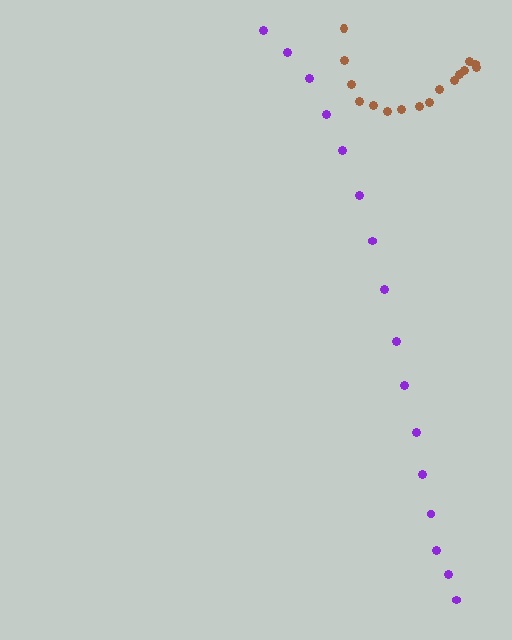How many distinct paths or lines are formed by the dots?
There are 2 distinct paths.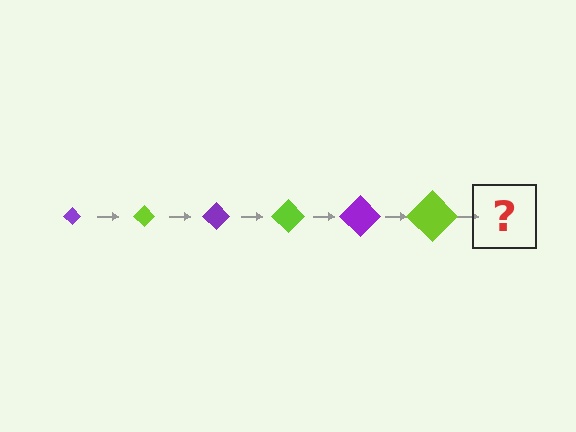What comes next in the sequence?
The next element should be a purple diamond, larger than the previous one.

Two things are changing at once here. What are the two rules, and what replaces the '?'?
The two rules are that the diamond grows larger each step and the color cycles through purple and lime. The '?' should be a purple diamond, larger than the previous one.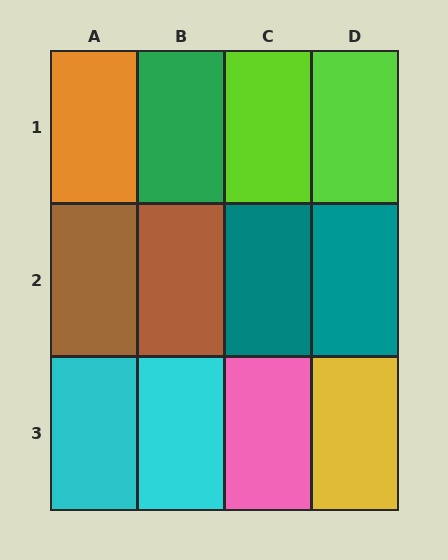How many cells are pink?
1 cell is pink.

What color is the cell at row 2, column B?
Brown.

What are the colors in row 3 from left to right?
Cyan, cyan, pink, yellow.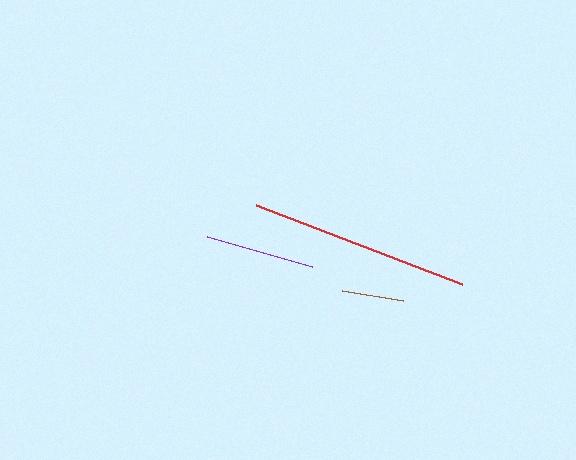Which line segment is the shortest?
The brown line is the shortest at approximately 61 pixels.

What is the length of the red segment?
The red segment is approximately 221 pixels long.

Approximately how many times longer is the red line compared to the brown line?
The red line is approximately 3.6 times the length of the brown line.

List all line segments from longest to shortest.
From longest to shortest: red, purple, brown.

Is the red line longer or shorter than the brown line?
The red line is longer than the brown line.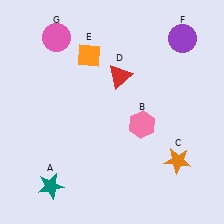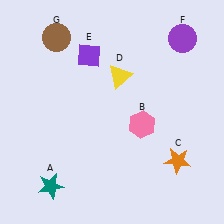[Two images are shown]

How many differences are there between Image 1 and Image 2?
There are 3 differences between the two images.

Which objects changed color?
D changed from red to yellow. E changed from orange to purple. G changed from pink to brown.